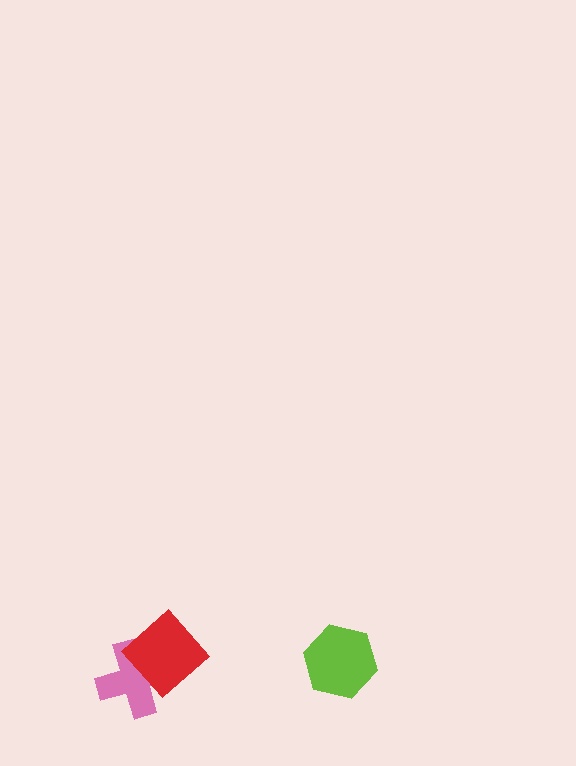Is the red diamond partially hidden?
No, no other shape covers it.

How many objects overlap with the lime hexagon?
0 objects overlap with the lime hexagon.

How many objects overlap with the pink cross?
1 object overlaps with the pink cross.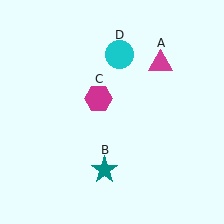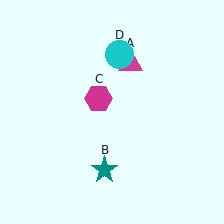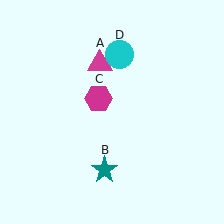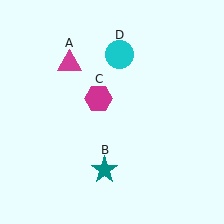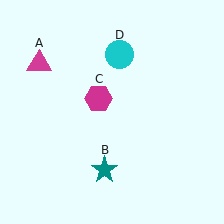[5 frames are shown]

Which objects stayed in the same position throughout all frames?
Teal star (object B) and magenta hexagon (object C) and cyan circle (object D) remained stationary.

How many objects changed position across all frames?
1 object changed position: magenta triangle (object A).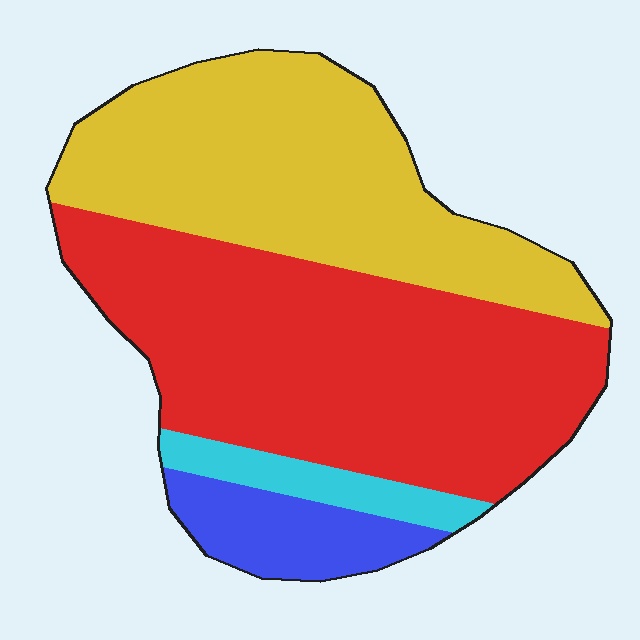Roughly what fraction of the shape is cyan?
Cyan takes up about one tenth (1/10) of the shape.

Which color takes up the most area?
Red, at roughly 50%.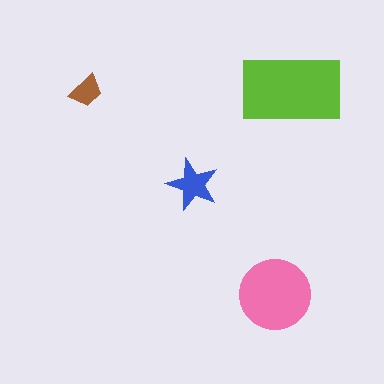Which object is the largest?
The lime rectangle.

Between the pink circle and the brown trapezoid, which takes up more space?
The pink circle.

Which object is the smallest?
The brown trapezoid.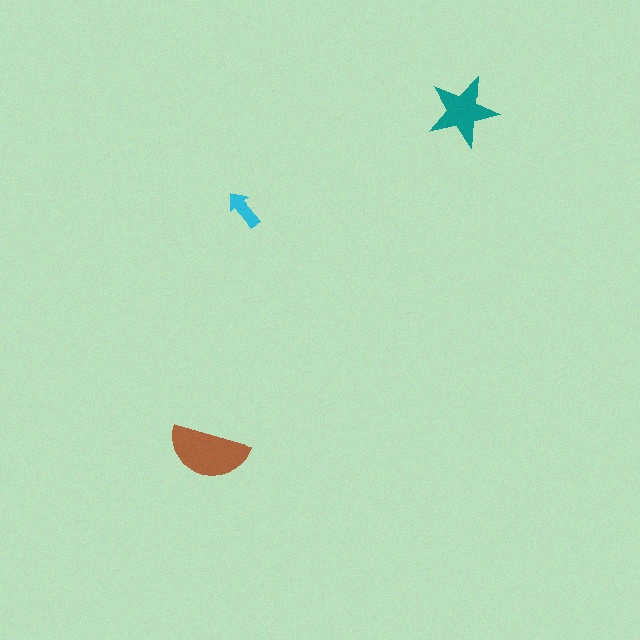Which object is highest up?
The teal star is topmost.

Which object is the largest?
The brown semicircle.